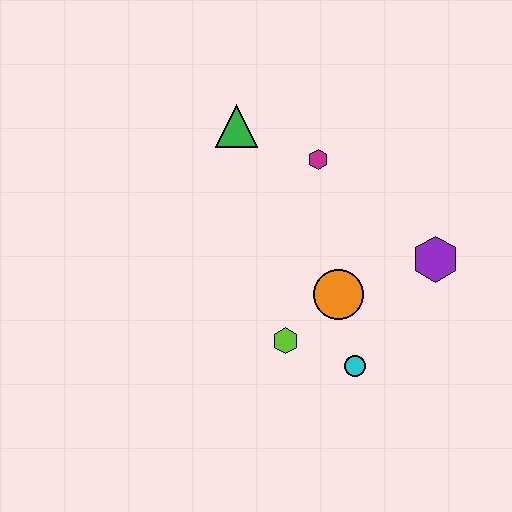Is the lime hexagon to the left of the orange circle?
Yes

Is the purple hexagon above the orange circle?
Yes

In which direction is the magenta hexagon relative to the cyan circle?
The magenta hexagon is above the cyan circle.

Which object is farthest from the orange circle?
The green triangle is farthest from the orange circle.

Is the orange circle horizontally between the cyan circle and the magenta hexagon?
Yes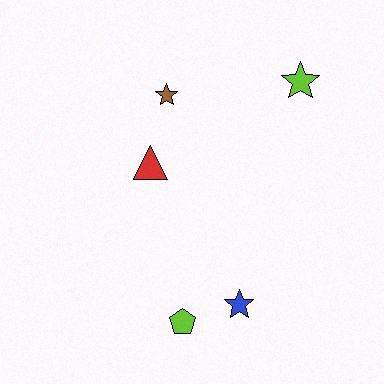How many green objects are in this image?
There are no green objects.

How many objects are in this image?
There are 5 objects.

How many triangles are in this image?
There is 1 triangle.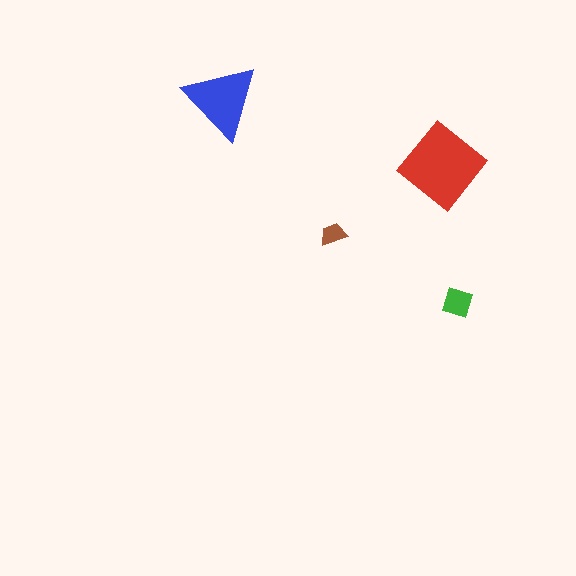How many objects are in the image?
There are 4 objects in the image.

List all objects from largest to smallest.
The red diamond, the blue triangle, the green diamond, the brown trapezoid.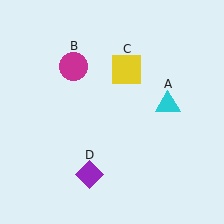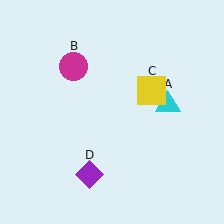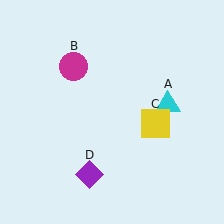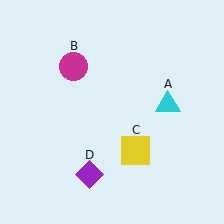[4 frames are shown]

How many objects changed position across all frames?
1 object changed position: yellow square (object C).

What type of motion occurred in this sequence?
The yellow square (object C) rotated clockwise around the center of the scene.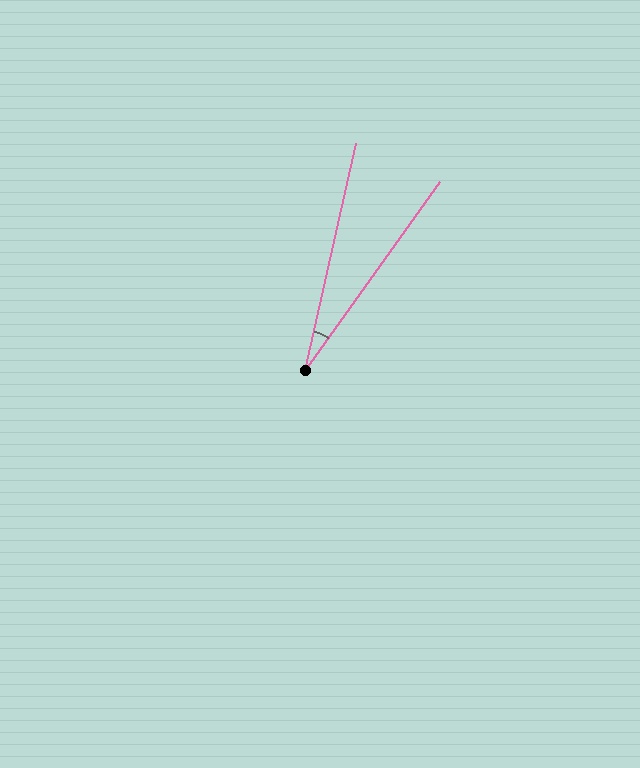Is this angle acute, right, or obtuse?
It is acute.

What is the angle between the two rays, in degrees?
Approximately 23 degrees.